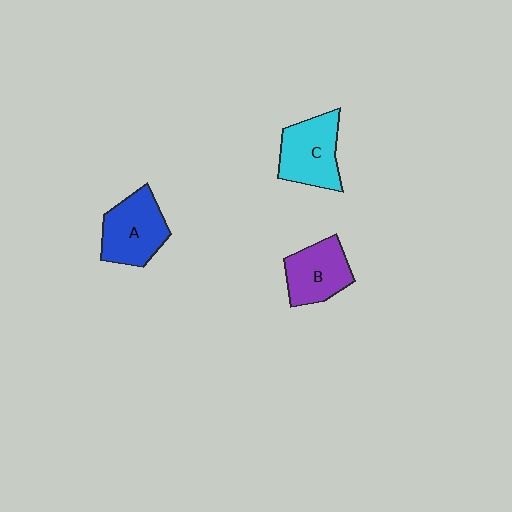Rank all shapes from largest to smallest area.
From largest to smallest: A (blue), C (cyan), B (purple).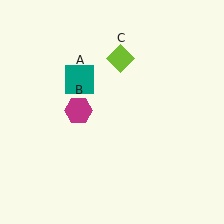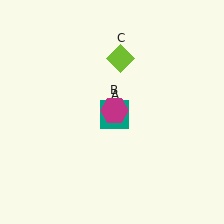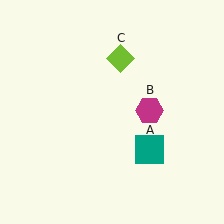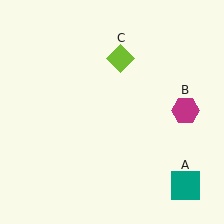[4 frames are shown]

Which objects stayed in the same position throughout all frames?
Lime diamond (object C) remained stationary.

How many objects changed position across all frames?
2 objects changed position: teal square (object A), magenta hexagon (object B).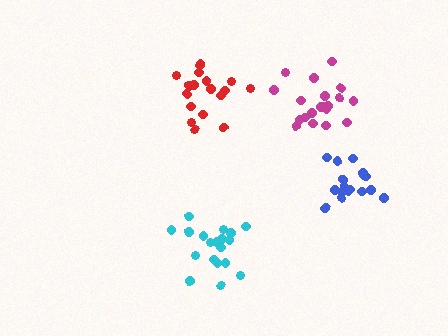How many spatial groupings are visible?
There are 4 spatial groupings.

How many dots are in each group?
Group 1: 18 dots, Group 2: 19 dots, Group 3: 17 dots, Group 4: 20 dots (74 total).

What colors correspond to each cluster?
The clusters are colored: red, cyan, blue, magenta.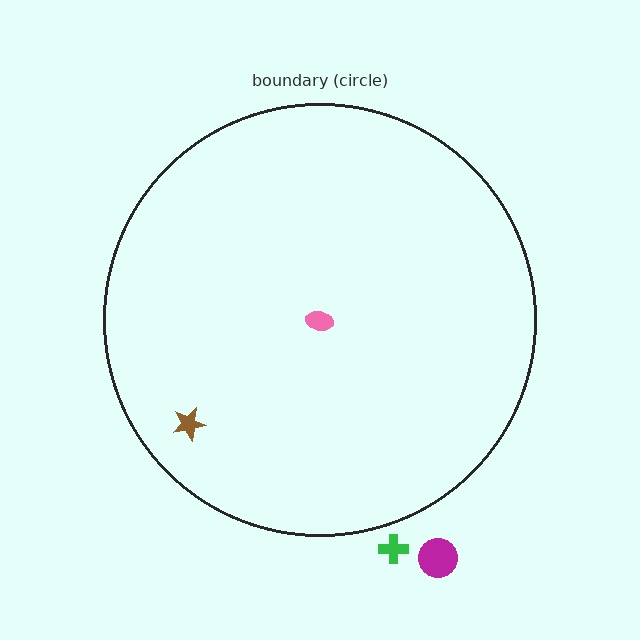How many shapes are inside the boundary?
2 inside, 2 outside.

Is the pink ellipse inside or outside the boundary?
Inside.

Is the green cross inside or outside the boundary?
Outside.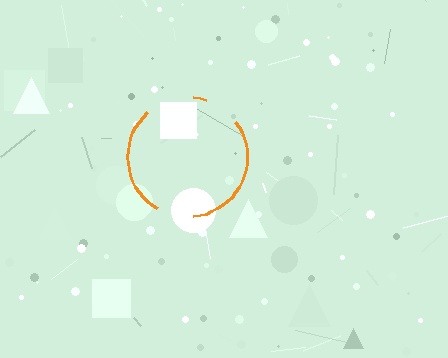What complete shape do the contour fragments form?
The contour fragments form a circle.